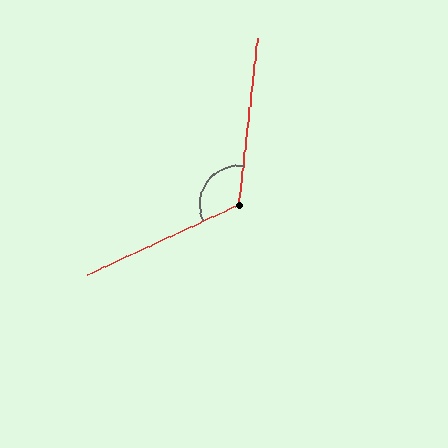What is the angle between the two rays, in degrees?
Approximately 121 degrees.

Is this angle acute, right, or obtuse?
It is obtuse.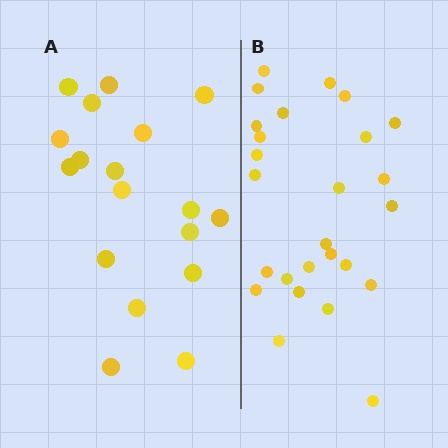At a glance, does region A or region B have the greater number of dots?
Region B (the right region) has more dots.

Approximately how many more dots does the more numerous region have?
Region B has roughly 8 or so more dots than region A.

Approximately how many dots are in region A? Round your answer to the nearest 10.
About 20 dots. (The exact count is 18, which rounds to 20.)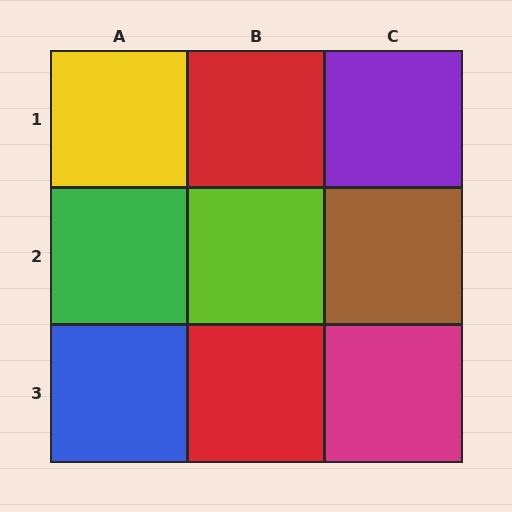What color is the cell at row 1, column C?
Purple.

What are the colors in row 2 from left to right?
Green, lime, brown.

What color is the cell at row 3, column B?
Red.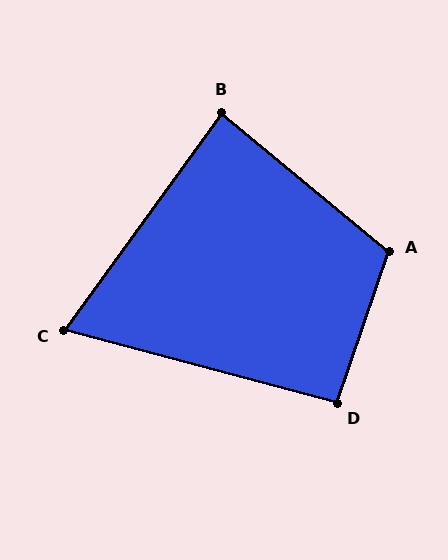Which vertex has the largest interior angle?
A, at approximately 111 degrees.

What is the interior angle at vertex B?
Approximately 86 degrees (approximately right).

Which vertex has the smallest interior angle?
C, at approximately 69 degrees.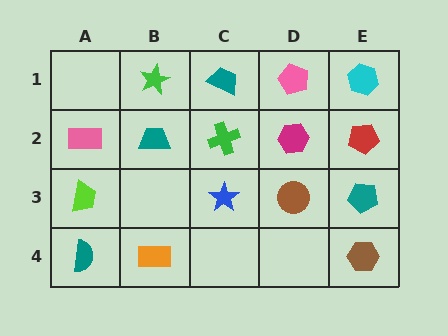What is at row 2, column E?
A red pentagon.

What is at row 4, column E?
A brown hexagon.